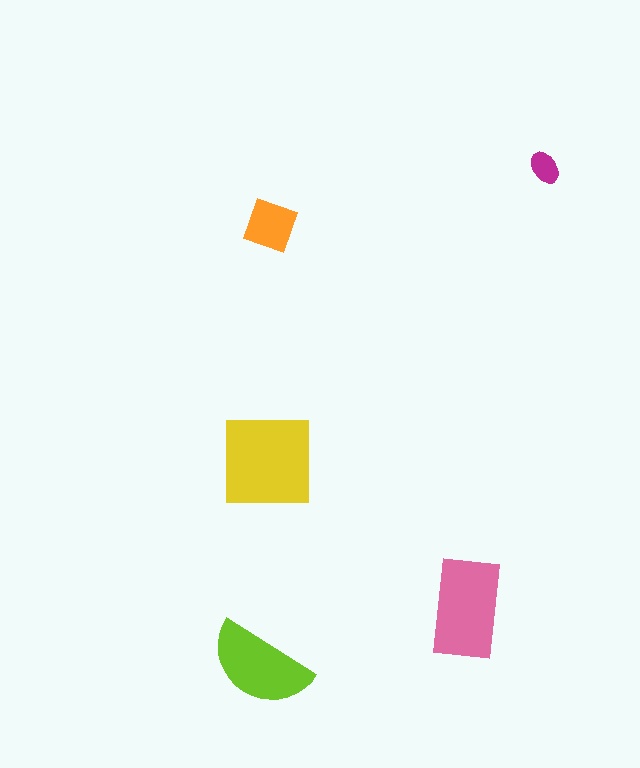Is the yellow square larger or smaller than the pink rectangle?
Larger.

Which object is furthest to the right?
The magenta ellipse is rightmost.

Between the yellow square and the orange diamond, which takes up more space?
The yellow square.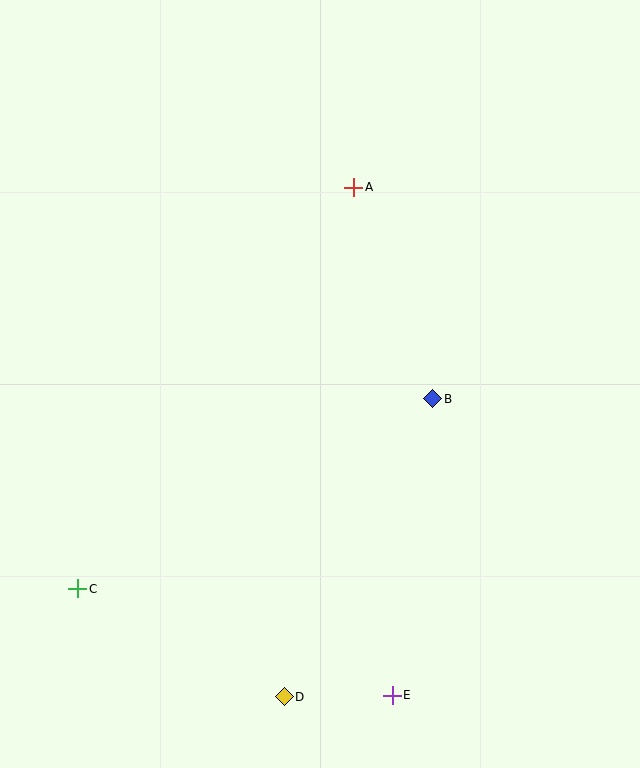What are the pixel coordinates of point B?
Point B is at (433, 399).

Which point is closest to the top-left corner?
Point A is closest to the top-left corner.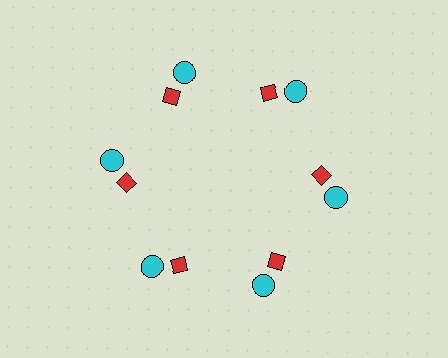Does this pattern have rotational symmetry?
Yes, this pattern has 6-fold rotational symmetry. It looks the same after rotating 60 degrees around the center.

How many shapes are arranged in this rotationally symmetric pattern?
There are 12 shapes, arranged in 6 groups of 2.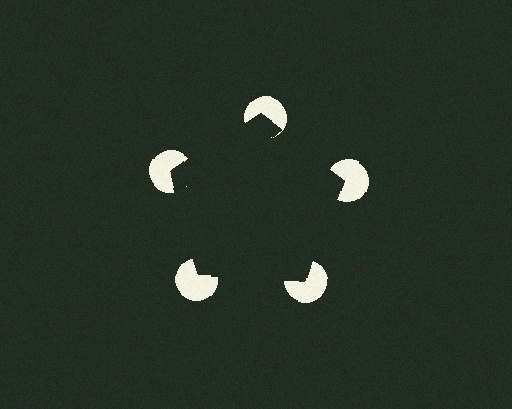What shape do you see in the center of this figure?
An illusory pentagon — its edges are inferred from the aligned wedge cuts in the pac-man discs, not physically drawn.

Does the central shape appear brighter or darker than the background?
It typically appears slightly darker than the background, even though no actual brightness change is drawn.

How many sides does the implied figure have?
5 sides.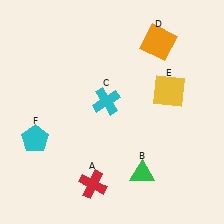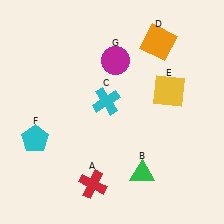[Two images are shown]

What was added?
A magenta circle (G) was added in Image 2.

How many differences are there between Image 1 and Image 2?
There is 1 difference between the two images.